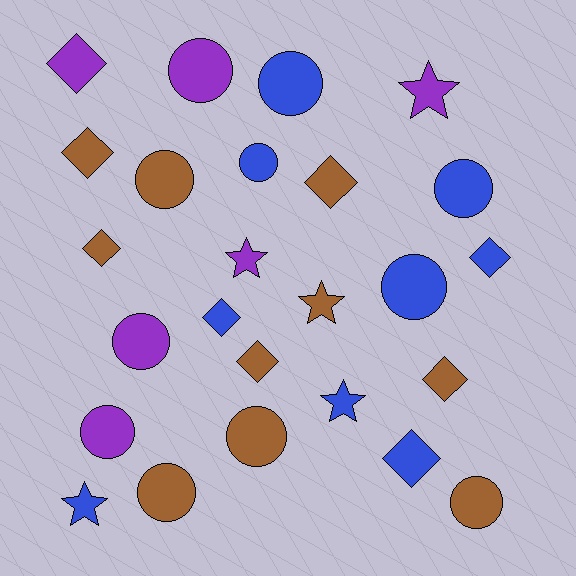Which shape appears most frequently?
Circle, with 11 objects.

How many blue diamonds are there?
There are 3 blue diamonds.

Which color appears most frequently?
Brown, with 10 objects.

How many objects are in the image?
There are 25 objects.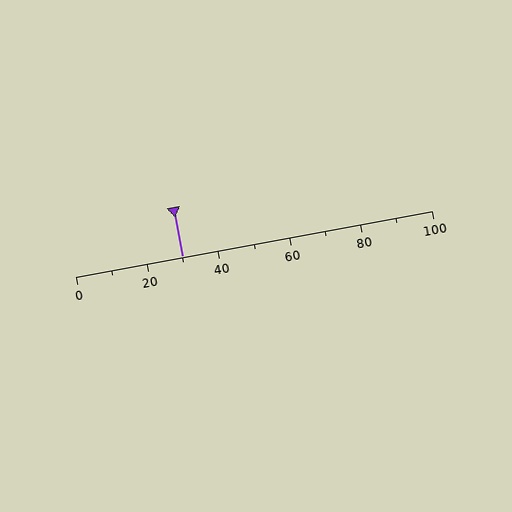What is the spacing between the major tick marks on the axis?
The major ticks are spaced 20 apart.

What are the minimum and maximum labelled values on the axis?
The axis runs from 0 to 100.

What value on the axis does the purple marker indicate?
The marker indicates approximately 30.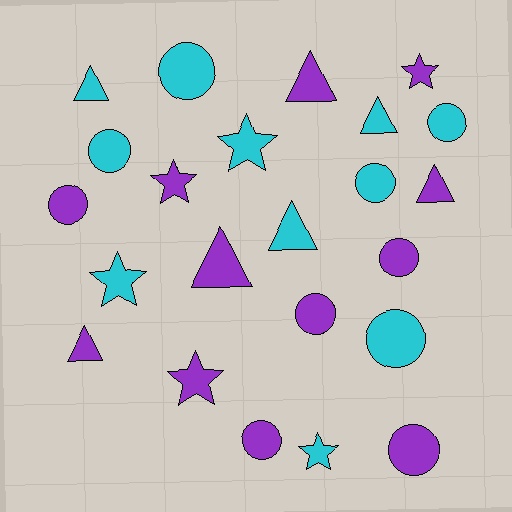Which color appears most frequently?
Purple, with 12 objects.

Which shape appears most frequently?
Circle, with 10 objects.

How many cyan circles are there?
There are 5 cyan circles.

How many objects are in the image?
There are 23 objects.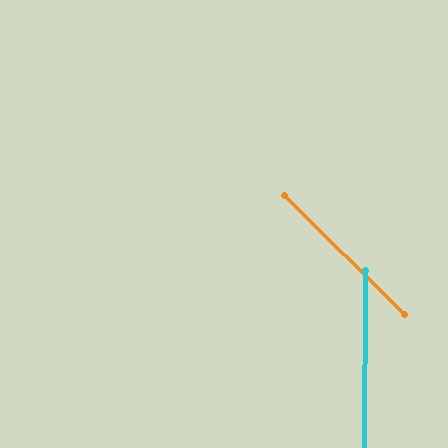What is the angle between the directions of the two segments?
Approximately 45 degrees.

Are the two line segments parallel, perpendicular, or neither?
Neither parallel nor perpendicular — they differ by about 45°.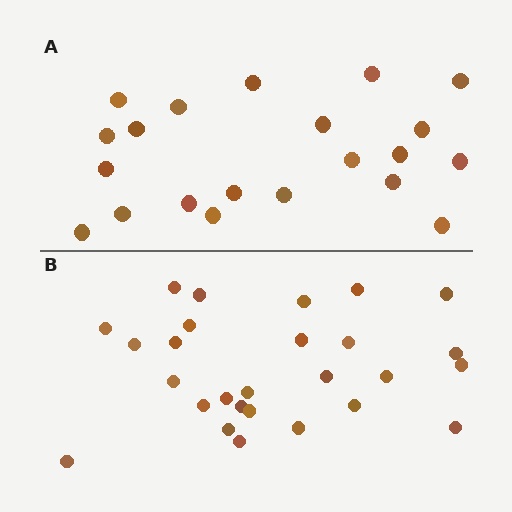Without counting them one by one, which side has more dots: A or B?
Region B (the bottom region) has more dots.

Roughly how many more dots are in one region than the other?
Region B has about 6 more dots than region A.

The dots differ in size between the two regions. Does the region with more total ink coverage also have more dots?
No. Region A has more total ink coverage because its dots are larger, but region B actually contains more individual dots. Total area can be misleading — the number of items is what matters here.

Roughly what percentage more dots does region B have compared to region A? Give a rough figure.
About 30% more.